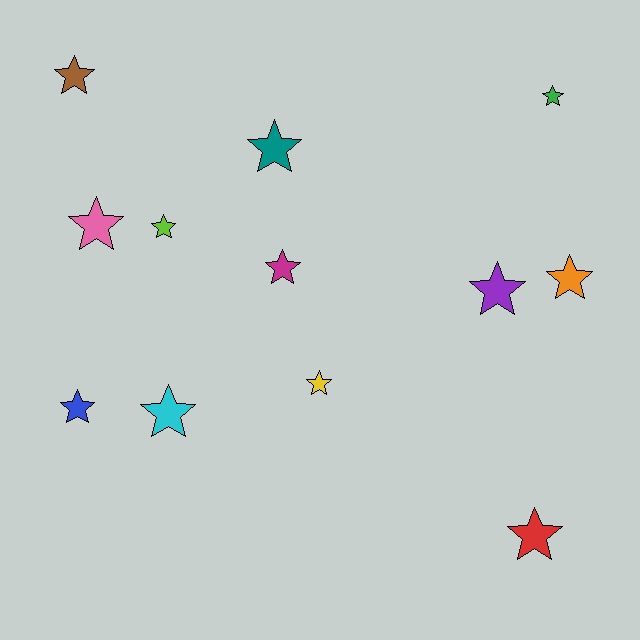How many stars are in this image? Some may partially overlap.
There are 12 stars.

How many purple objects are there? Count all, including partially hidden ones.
There is 1 purple object.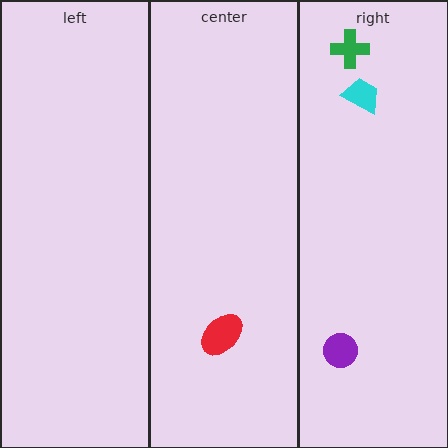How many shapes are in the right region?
3.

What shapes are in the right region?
The cyan trapezoid, the green cross, the purple circle.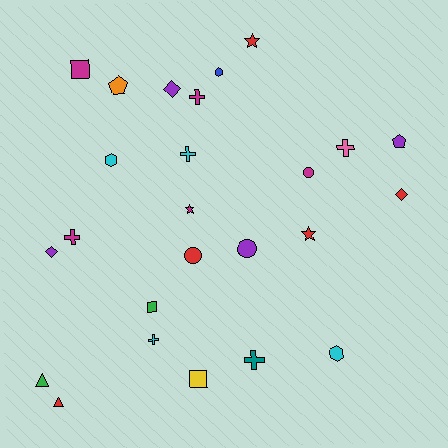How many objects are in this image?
There are 25 objects.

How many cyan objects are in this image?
There are 4 cyan objects.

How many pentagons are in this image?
There are 2 pentagons.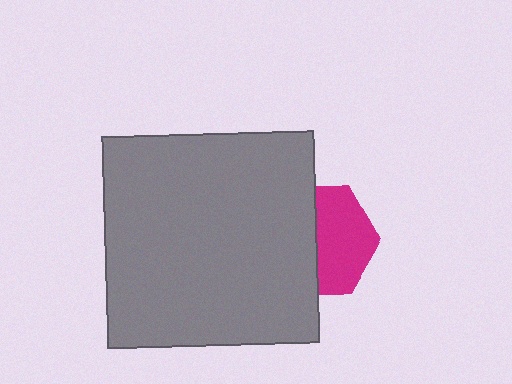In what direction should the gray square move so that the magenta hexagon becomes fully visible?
The gray square should move left. That is the shortest direction to clear the overlap and leave the magenta hexagon fully visible.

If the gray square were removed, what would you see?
You would see the complete magenta hexagon.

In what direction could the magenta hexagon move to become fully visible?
The magenta hexagon could move right. That would shift it out from behind the gray square entirely.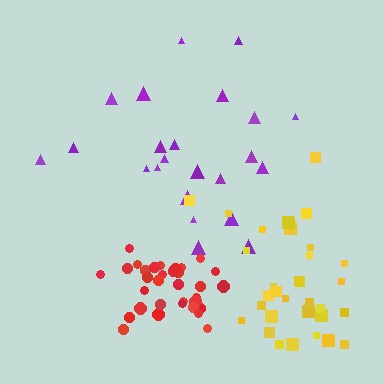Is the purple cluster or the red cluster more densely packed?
Red.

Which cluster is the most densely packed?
Red.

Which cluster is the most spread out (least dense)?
Purple.